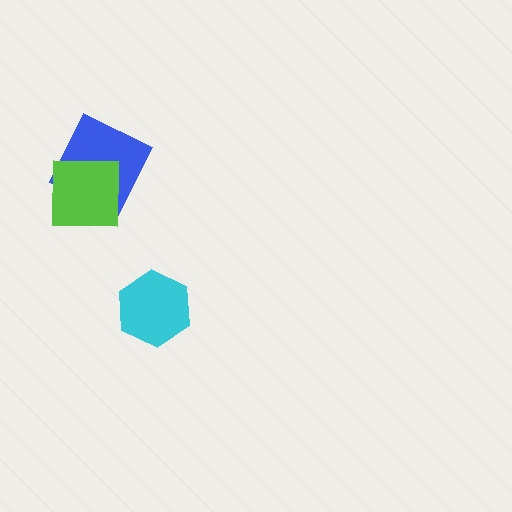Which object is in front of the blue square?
The lime square is in front of the blue square.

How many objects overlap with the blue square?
1 object overlaps with the blue square.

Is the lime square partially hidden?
No, no other shape covers it.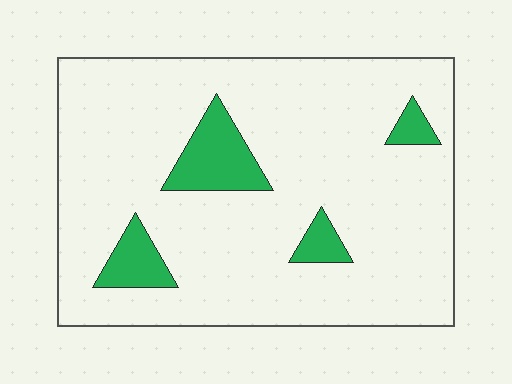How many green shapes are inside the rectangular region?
4.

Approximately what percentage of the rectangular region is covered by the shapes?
Approximately 10%.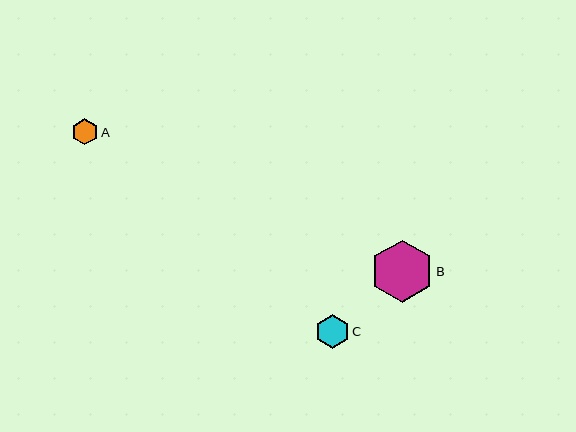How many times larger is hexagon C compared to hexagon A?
Hexagon C is approximately 1.3 times the size of hexagon A.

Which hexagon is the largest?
Hexagon B is the largest with a size of approximately 62 pixels.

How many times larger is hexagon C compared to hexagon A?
Hexagon C is approximately 1.3 times the size of hexagon A.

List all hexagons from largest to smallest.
From largest to smallest: B, C, A.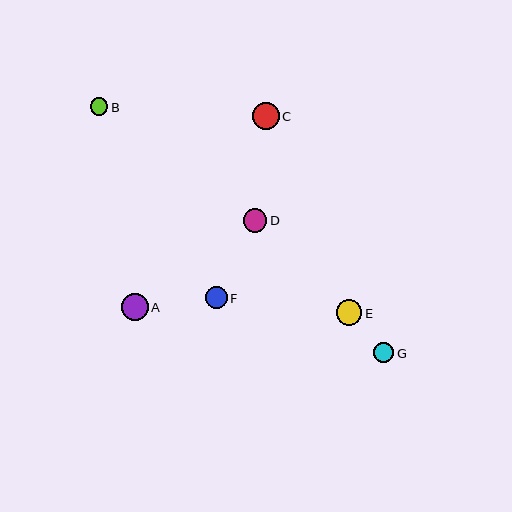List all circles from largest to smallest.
From largest to smallest: A, C, E, D, F, G, B.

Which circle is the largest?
Circle A is the largest with a size of approximately 27 pixels.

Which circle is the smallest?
Circle B is the smallest with a size of approximately 17 pixels.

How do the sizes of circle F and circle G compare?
Circle F and circle G are approximately the same size.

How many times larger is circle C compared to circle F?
Circle C is approximately 1.2 times the size of circle F.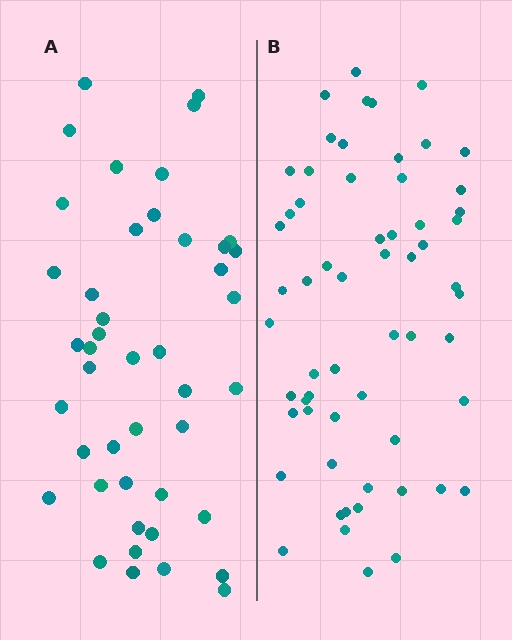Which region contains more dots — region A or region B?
Region B (the right region) has more dots.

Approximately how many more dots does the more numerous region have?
Region B has approximately 15 more dots than region A.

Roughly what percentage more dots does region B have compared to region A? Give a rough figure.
About 35% more.